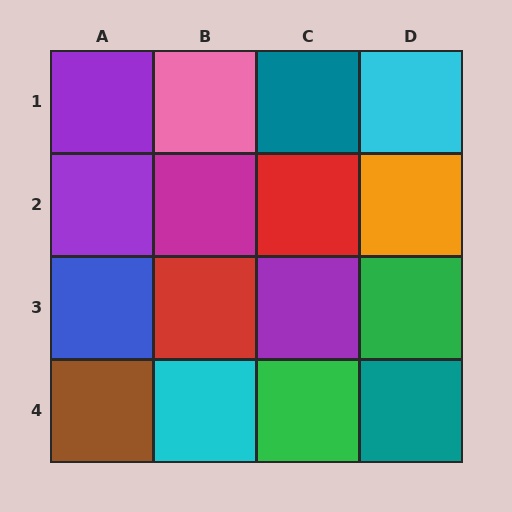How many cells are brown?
1 cell is brown.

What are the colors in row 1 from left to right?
Purple, pink, teal, cyan.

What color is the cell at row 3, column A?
Blue.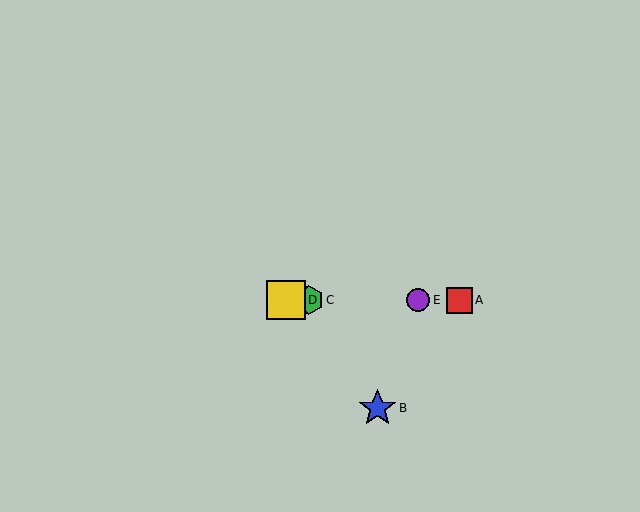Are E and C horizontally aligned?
Yes, both are at y≈300.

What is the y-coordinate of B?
Object B is at y≈408.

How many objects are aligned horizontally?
4 objects (A, C, D, E) are aligned horizontally.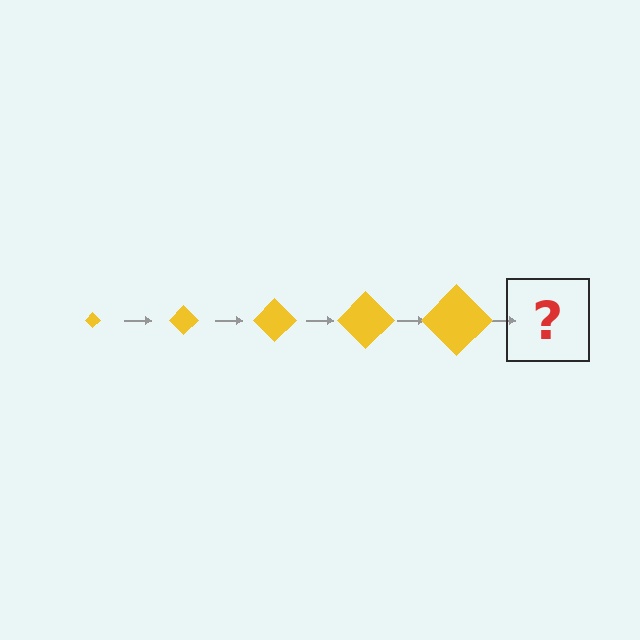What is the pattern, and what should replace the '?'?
The pattern is that the diamond gets progressively larger each step. The '?' should be a yellow diamond, larger than the previous one.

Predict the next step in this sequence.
The next step is a yellow diamond, larger than the previous one.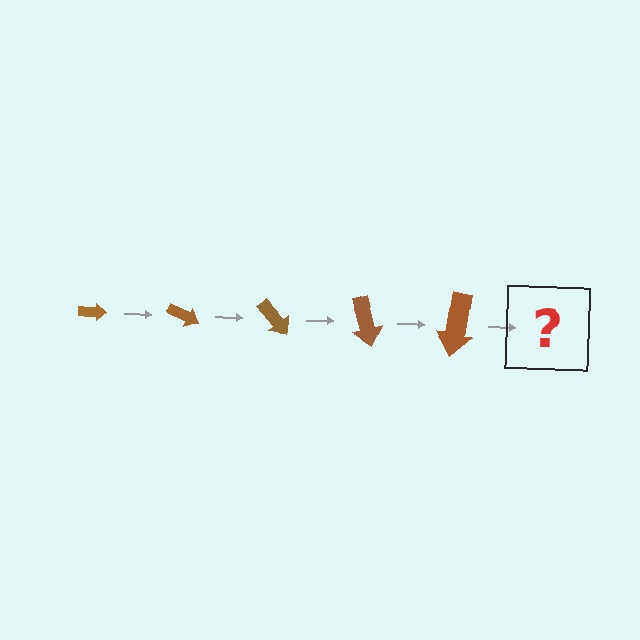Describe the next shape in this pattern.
It should be an arrow, larger than the previous one and rotated 125 degrees from the start.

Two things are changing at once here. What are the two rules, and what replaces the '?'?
The two rules are that the arrow grows larger each step and it rotates 25 degrees each step. The '?' should be an arrow, larger than the previous one and rotated 125 degrees from the start.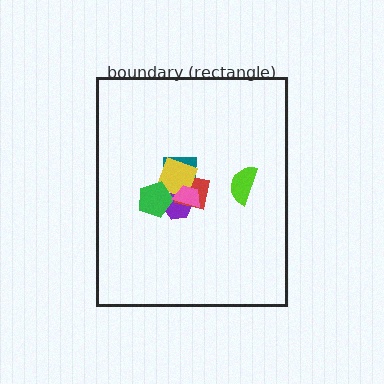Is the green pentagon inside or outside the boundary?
Inside.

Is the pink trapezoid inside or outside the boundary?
Inside.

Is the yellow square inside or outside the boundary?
Inside.